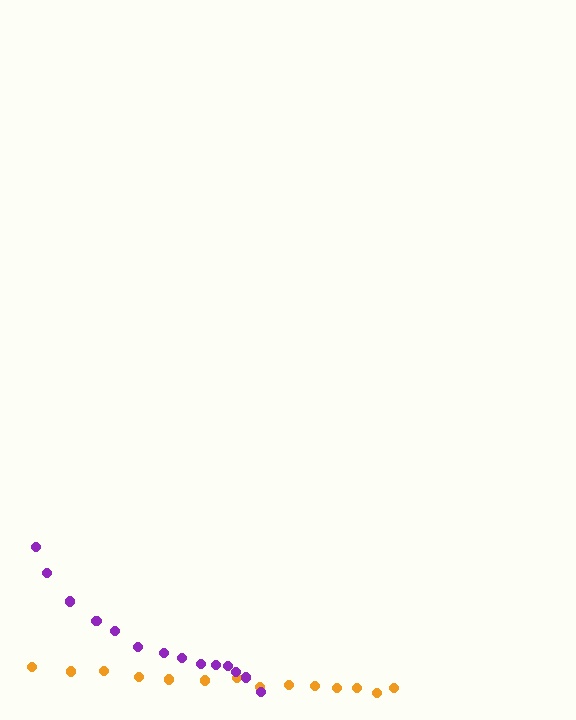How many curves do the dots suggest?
There are 2 distinct paths.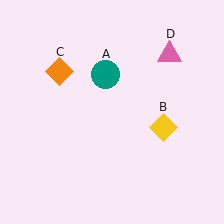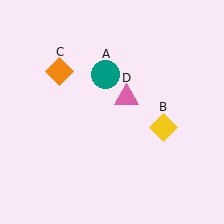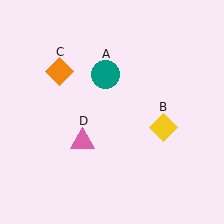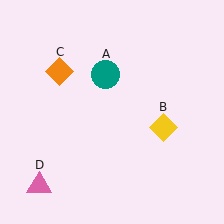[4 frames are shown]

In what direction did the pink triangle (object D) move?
The pink triangle (object D) moved down and to the left.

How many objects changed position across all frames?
1 object changed position: pink triangle (object D).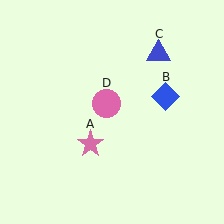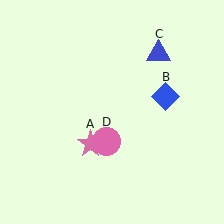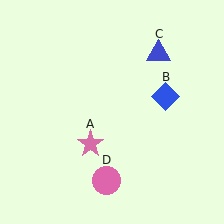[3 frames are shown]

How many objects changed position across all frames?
1 object changed position: pink circle (object D).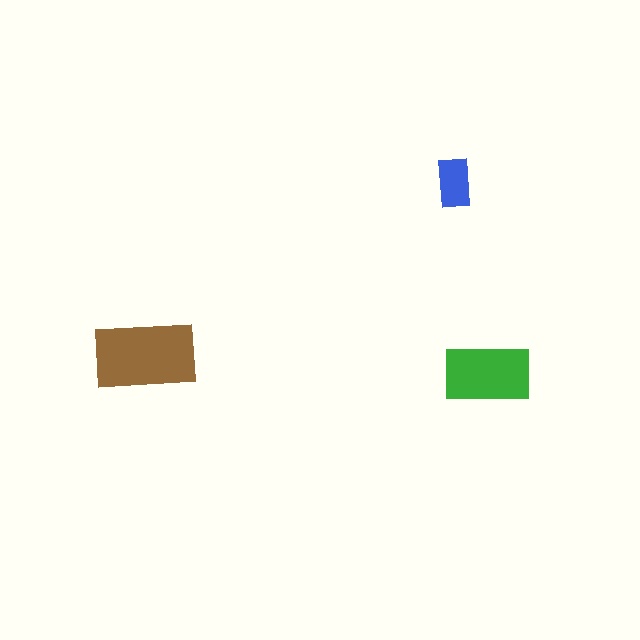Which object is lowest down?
The green rectangle is bottommost.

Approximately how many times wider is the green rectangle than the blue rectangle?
About 2 times wider.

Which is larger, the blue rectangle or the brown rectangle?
The brown one.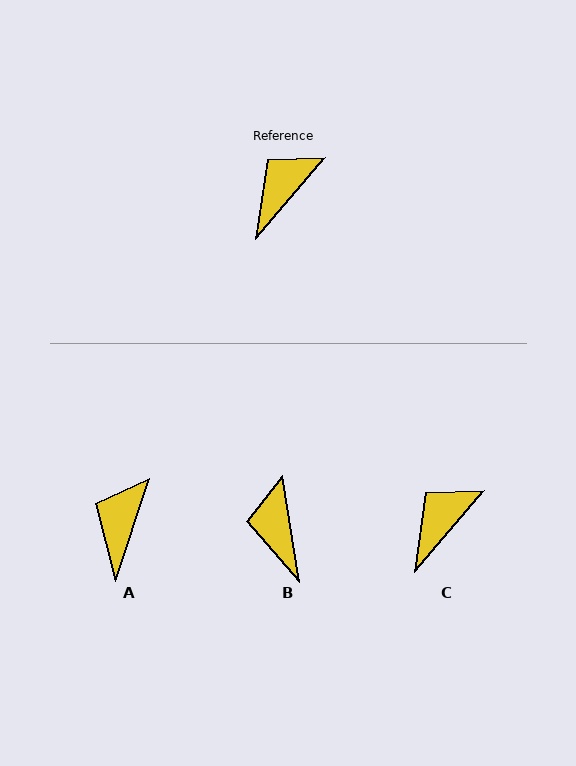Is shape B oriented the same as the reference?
No, it is off by about 49 degrees.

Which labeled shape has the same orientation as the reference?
C.